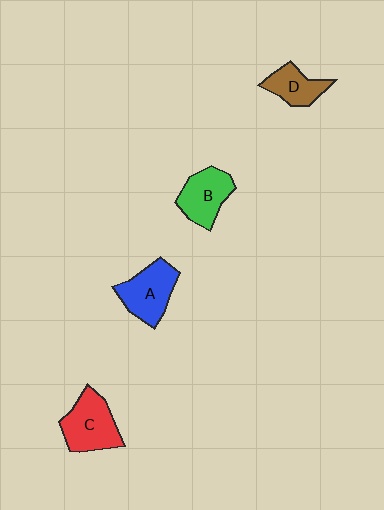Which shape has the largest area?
Shape C (red).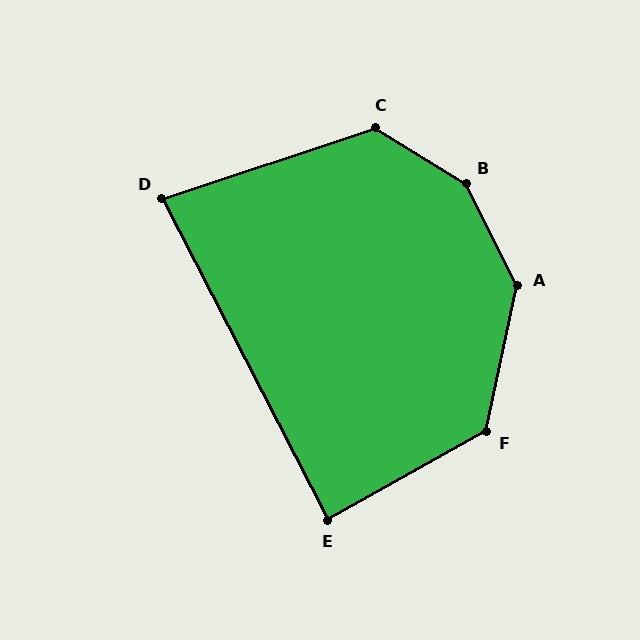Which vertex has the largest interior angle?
B, at approximately 148 degrees.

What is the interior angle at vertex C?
Approximately 130 degrees (obtuse).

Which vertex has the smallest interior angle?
D, at approximately 81 degrees.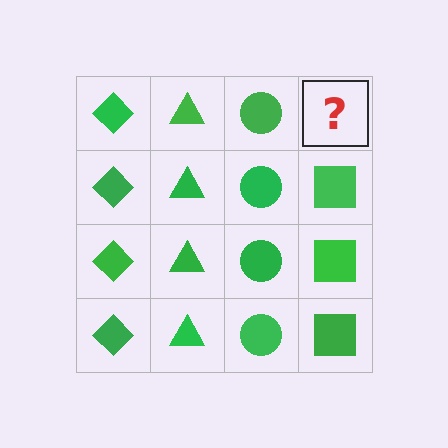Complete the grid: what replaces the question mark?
The question mark should be replaced with a green square.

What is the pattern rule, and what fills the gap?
The rule is that each column has a consistent shape. The gap should be filled with a green square.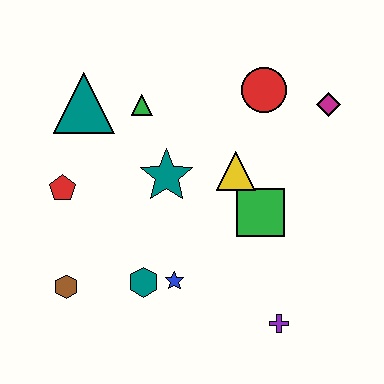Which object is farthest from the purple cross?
The teal triangle is farthest from the purple cross.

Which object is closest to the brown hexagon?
The teal hexagon is closest to the brown hexagon.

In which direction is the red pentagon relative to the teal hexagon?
The red pentagon is above the teal hexagon.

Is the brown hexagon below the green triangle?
Yes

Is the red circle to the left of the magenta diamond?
Yes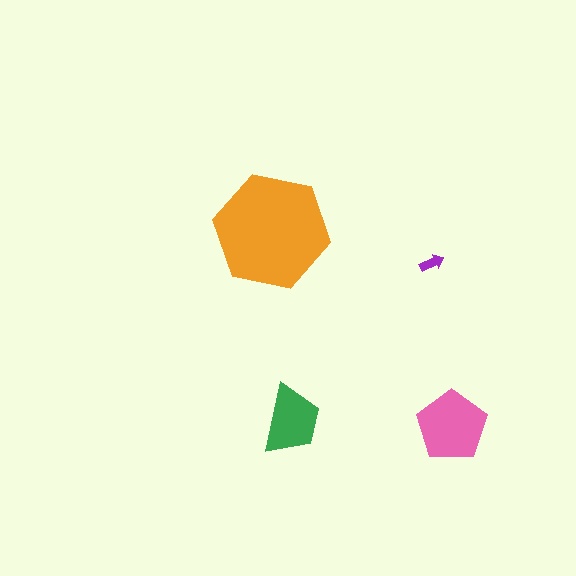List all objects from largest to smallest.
The orange hexagon, the pink pentagon, the green trapezoid, the purple arrow.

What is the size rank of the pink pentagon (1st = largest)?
2nd.